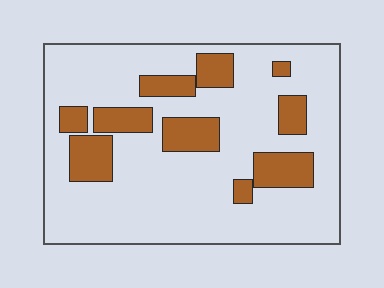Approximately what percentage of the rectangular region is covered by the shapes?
Approximately 20%.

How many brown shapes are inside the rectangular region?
10.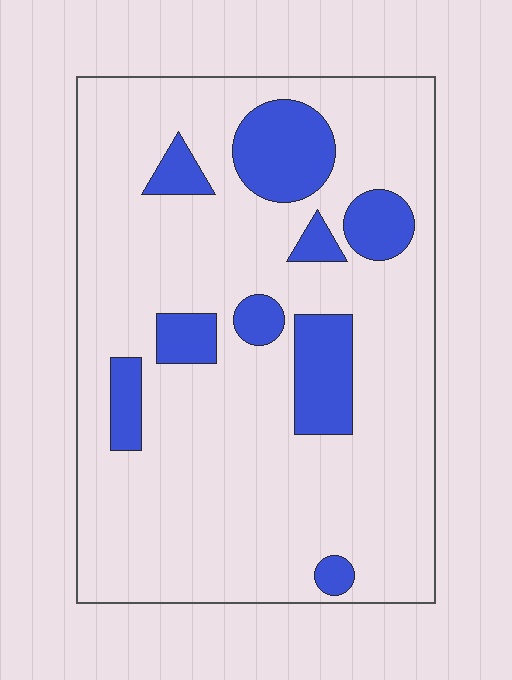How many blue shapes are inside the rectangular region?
9.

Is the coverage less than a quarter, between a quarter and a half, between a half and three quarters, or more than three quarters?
Less than a quarter.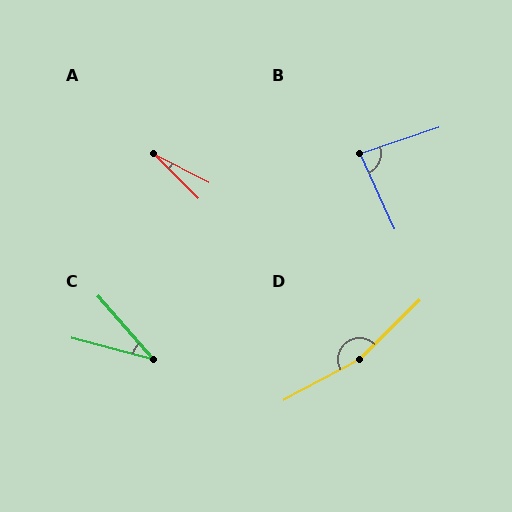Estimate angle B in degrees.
Approximately 84 degrees.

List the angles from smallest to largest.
A (17°), C (34°), B (84°), D (164°).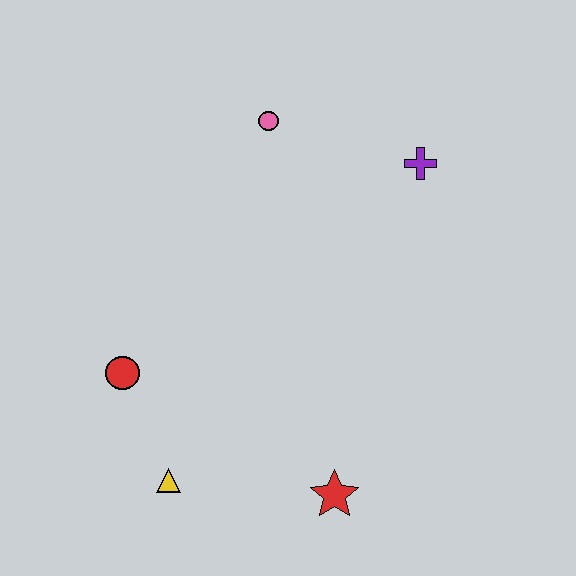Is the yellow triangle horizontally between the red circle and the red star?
Yes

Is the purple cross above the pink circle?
No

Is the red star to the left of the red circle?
No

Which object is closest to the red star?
The yellow triangle is closest to the red star.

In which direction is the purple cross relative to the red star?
The purple cross is above the red star.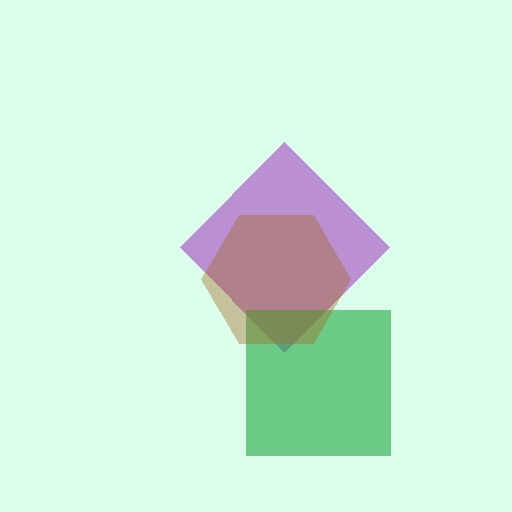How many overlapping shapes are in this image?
There are 3 overlapping shapes in the image.